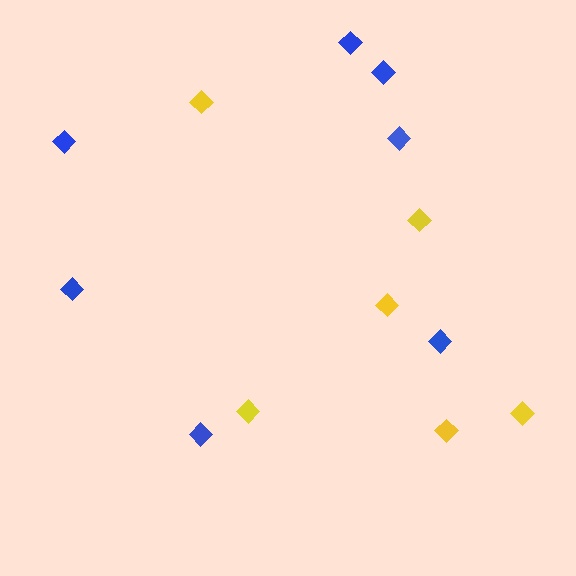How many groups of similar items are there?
There are 2 groups: one group of yellow diamonds (6) and one group of blue diamonds (7).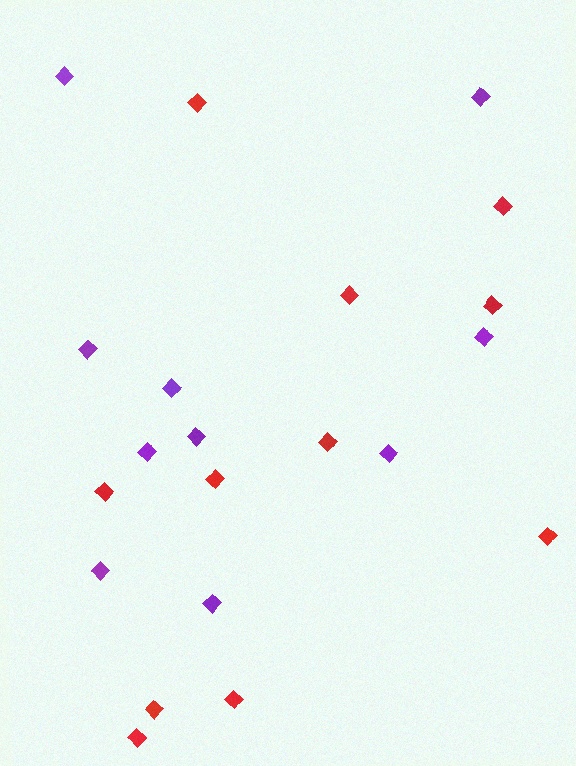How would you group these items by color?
There are 2 groups: one group of purple diamonds (10) and one group of red diamonds (11).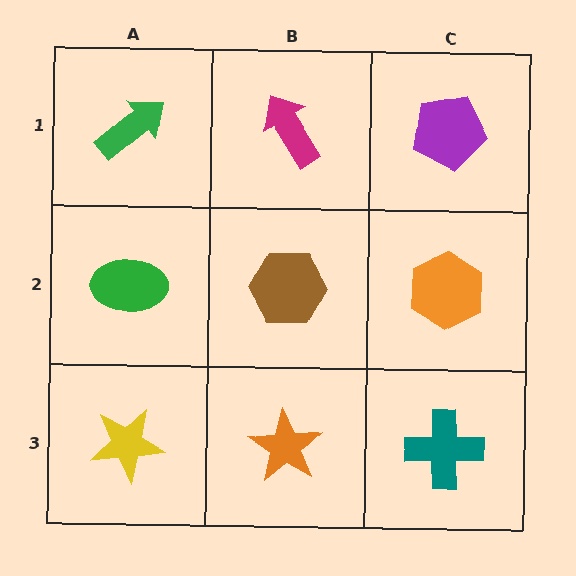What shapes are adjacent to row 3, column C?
An orange hexagon (row 2, column C), an orange star (row 3, column B).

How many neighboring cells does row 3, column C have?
2.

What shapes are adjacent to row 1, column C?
An orange hexagon (row 2, column C), a magenta arrow (row 1, column B).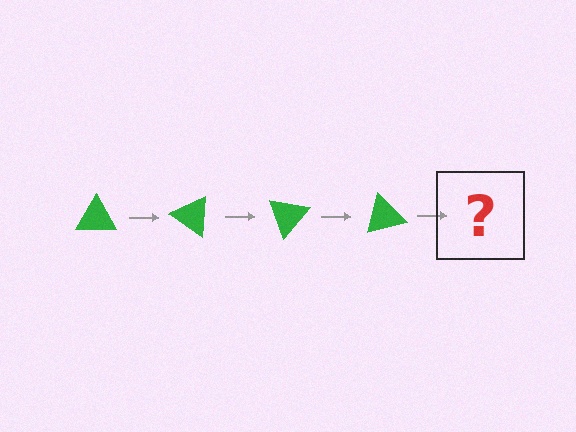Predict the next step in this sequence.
The next step is a green triangle rotated 140 degrees.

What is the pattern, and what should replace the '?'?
The pattern is that the triangle rotates 35 degrees each step. The '?' should be a green triangle rotated 140 degrees.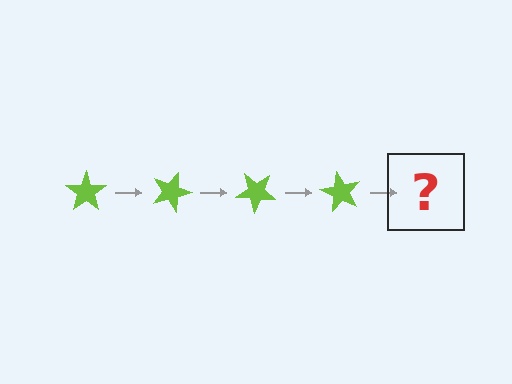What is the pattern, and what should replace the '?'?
The pattern is that the star rotates 20 degrees each step. The '?' should be a lime star rotated 80 degrees.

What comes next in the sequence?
The next element should be a lime star rotated 80 degrees.